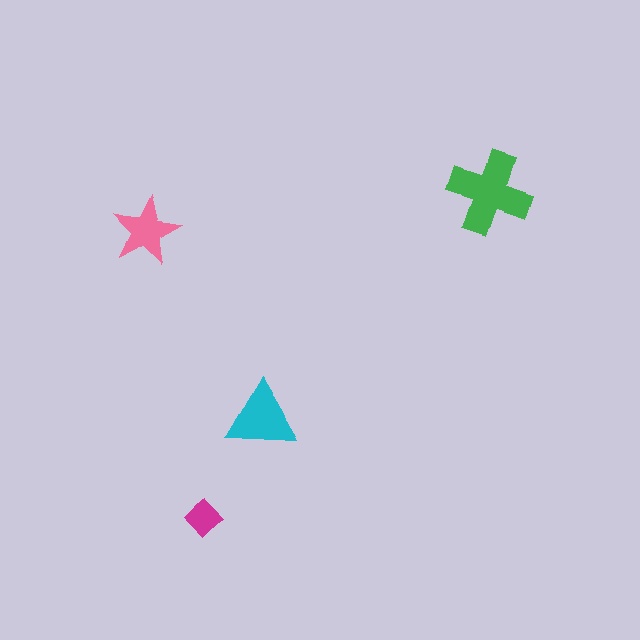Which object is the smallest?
The magenta diamond.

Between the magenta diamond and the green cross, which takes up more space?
The green cross.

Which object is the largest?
The green cross.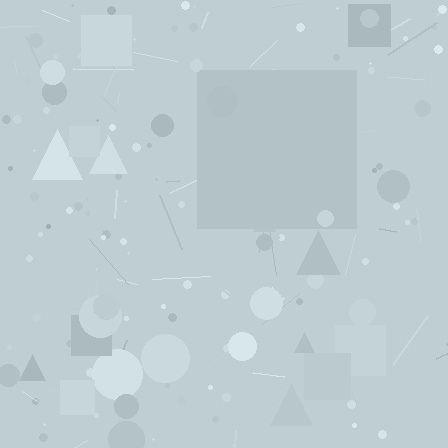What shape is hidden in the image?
A square is hidden in the image.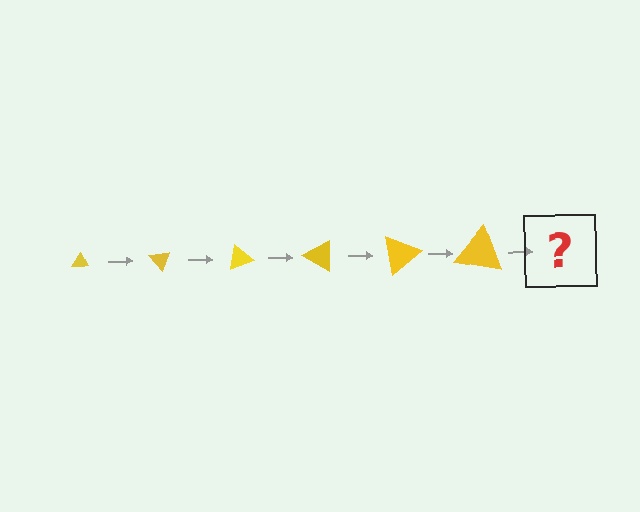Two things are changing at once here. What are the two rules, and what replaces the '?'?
The two rules are that the triangle grows larger each step and it rotates 50 degrees each step. The '?' should be a triangle, larger than the previous one and rotated 300 degrees from the start.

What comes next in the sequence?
The next element should be a triangle, larger than the previous one and rotated 300 degrees from the start.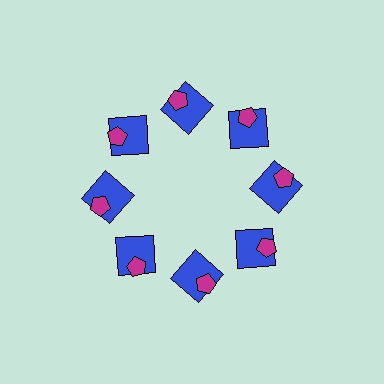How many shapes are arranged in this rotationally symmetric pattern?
There are 16 shapes, arranged in 8 groups of 2.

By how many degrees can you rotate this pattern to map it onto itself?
The pattern maps onto itself every 45 degrees of rotation.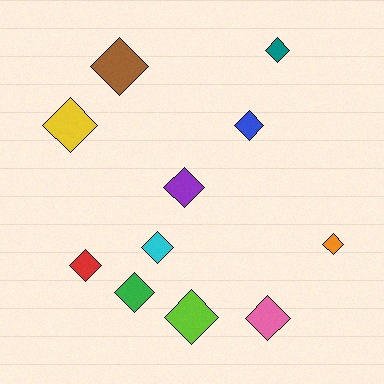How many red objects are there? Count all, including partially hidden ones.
There is 1 red object.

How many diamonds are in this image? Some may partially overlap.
There are 11 diamonds.